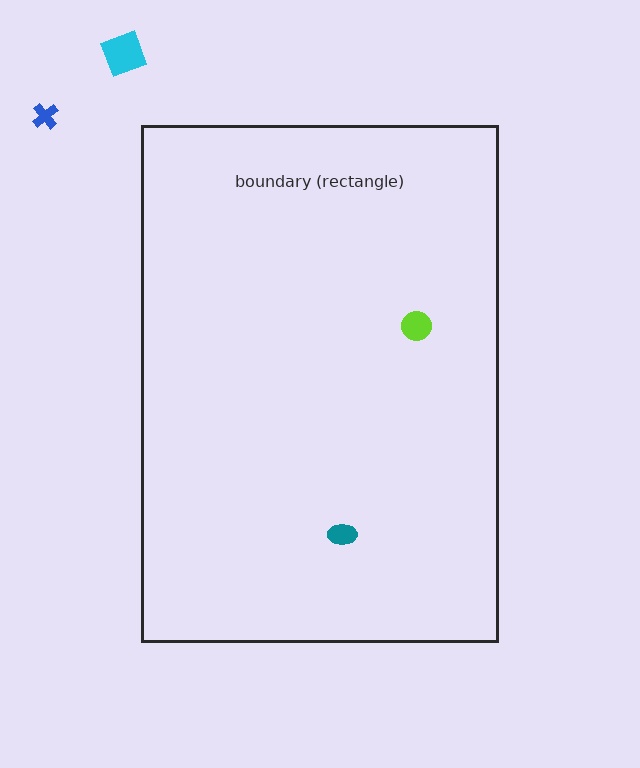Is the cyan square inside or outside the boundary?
Outside.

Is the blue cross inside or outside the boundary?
Outside.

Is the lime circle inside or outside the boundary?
Inside.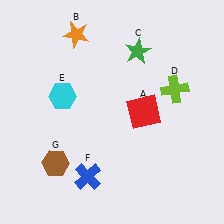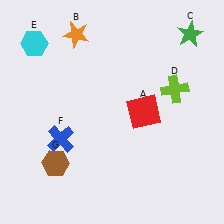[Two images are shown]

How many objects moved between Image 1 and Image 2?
3 objects moved between the two images.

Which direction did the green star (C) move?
The green star (C) moved right.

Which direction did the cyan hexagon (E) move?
The cyan hexagon (E) moved up.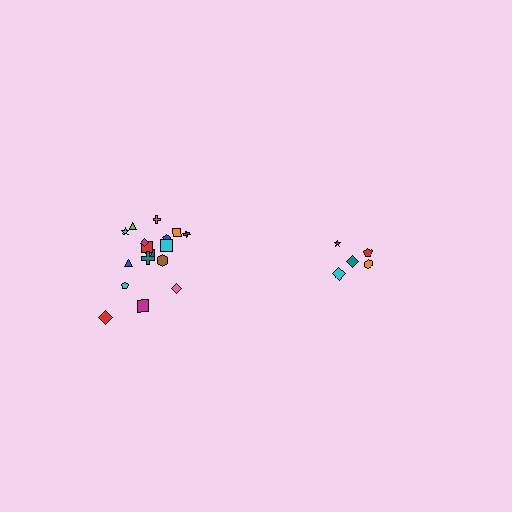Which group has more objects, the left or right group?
The left group.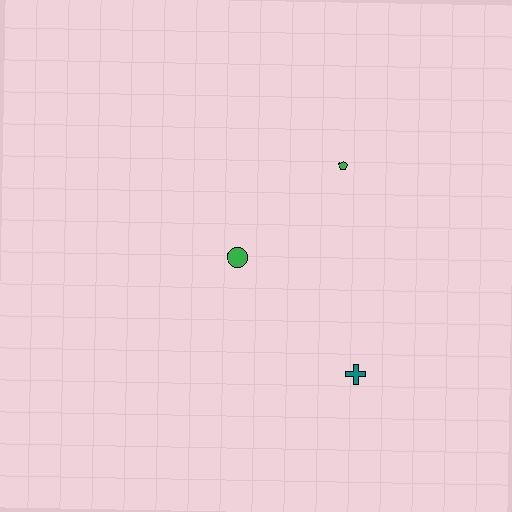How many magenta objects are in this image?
There are no magenta objects.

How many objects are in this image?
There are 3 objects.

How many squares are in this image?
There are no squares.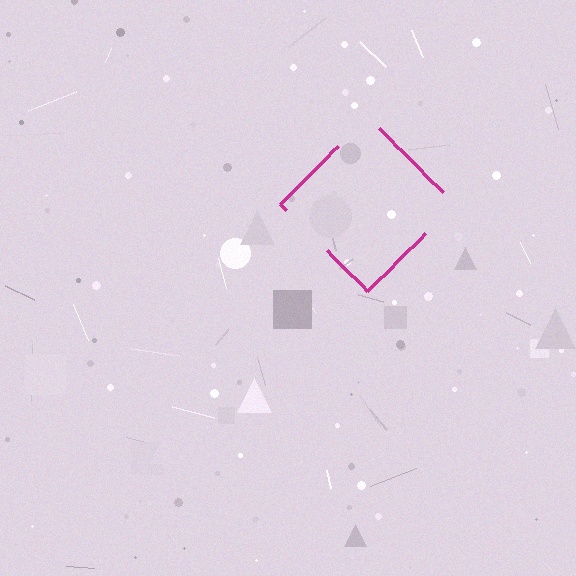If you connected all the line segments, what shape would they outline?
They would outline a diamond.